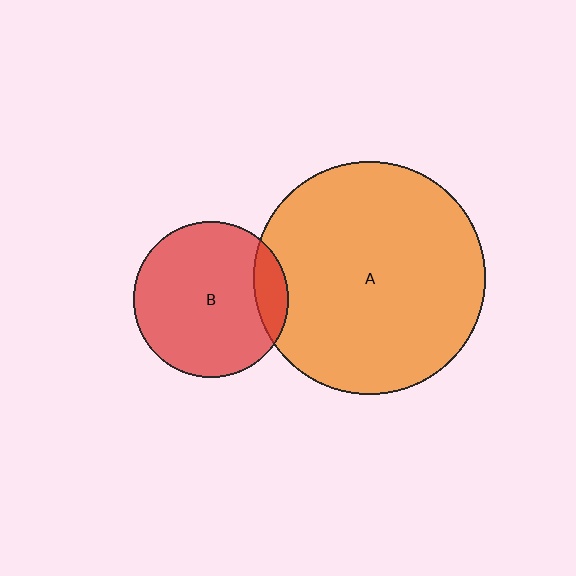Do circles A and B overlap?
Yes.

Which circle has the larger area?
Circle A (orange).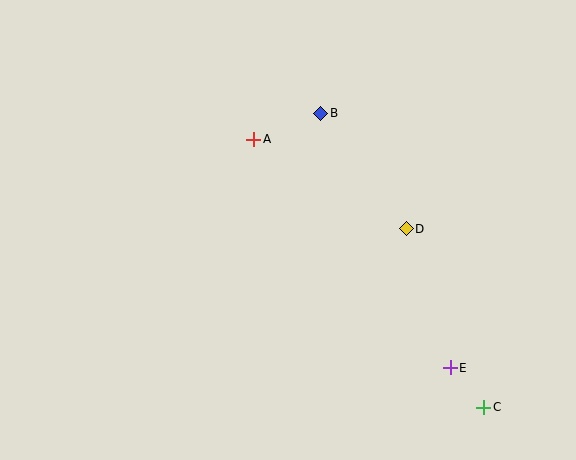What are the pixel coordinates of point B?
Point B is at (321, 113).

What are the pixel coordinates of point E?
Point E is at (450, 368).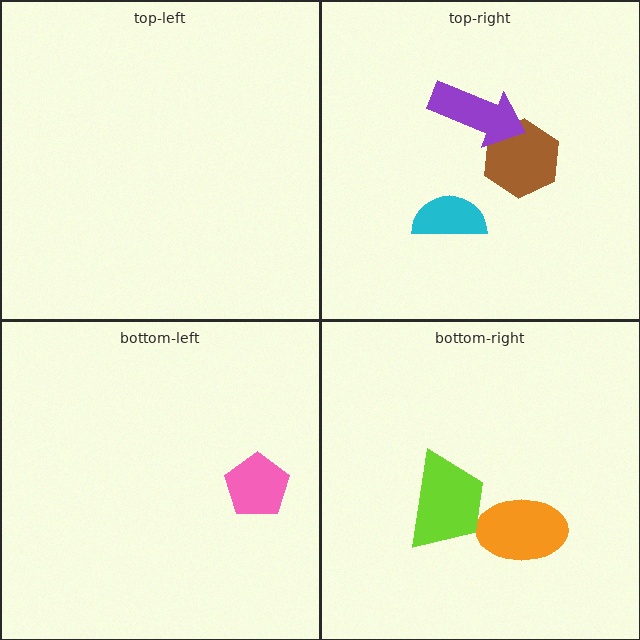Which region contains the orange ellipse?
The bottom-right region.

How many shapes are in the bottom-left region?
1.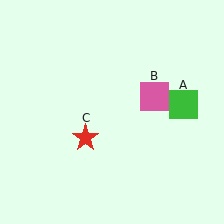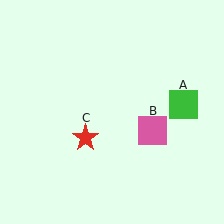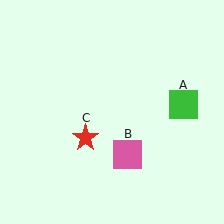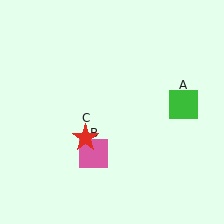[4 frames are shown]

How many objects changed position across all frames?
1 object changed position: pink square (object B).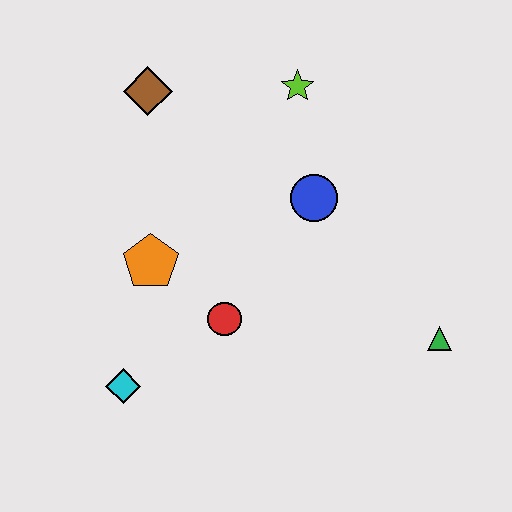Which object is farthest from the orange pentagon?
The green triangle is farthest from the orange pentagon.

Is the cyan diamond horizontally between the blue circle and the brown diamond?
No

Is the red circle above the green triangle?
Yes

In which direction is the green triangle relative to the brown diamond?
The green triangle is to the right of the brown diamond.